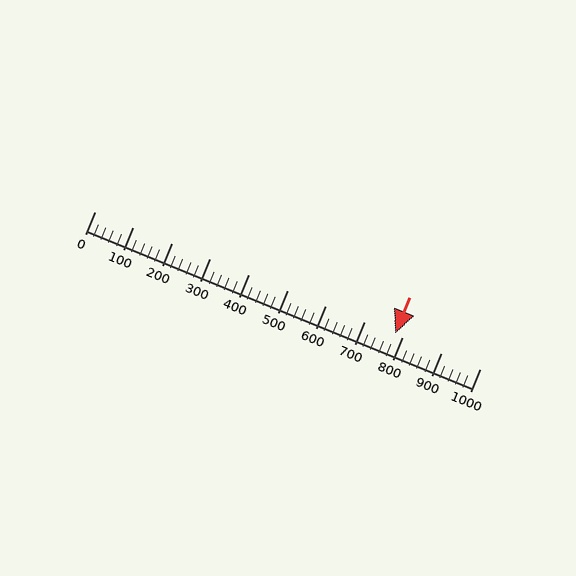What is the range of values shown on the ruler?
The ruler shows values from 0 to 1000.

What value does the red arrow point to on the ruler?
The red arrow points to approximately 780.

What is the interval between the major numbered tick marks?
The major tick marks are spaced 100 units apart.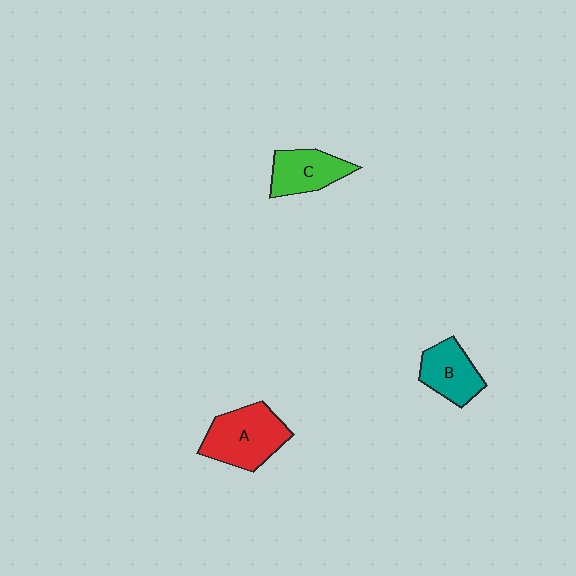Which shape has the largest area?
Shape A (red).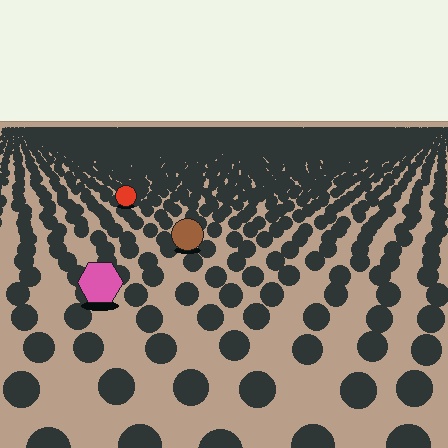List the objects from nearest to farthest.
From nearest to farthest: the pink hexagon, the brown circle, the red circle.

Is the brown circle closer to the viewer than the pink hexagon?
No. The pink hexagon is closer — you can tell from the texture gradient: the ground texture is coarser near it.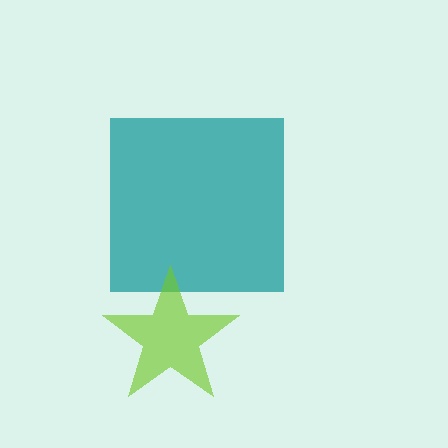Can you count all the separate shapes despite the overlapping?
Yes, there are 2 separate shapes.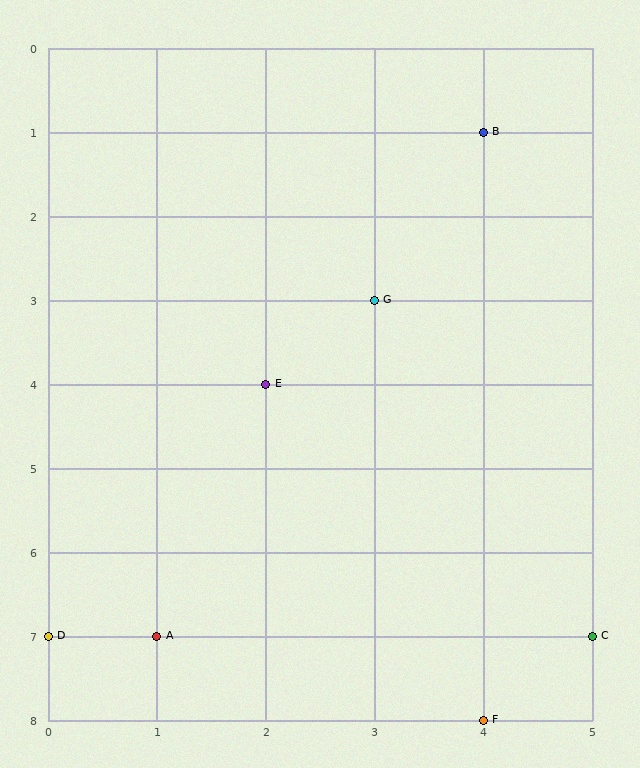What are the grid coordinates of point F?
Point F is at grid coordinates (4, 8).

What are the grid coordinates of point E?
Point E is at grid coordinates (2, 4).